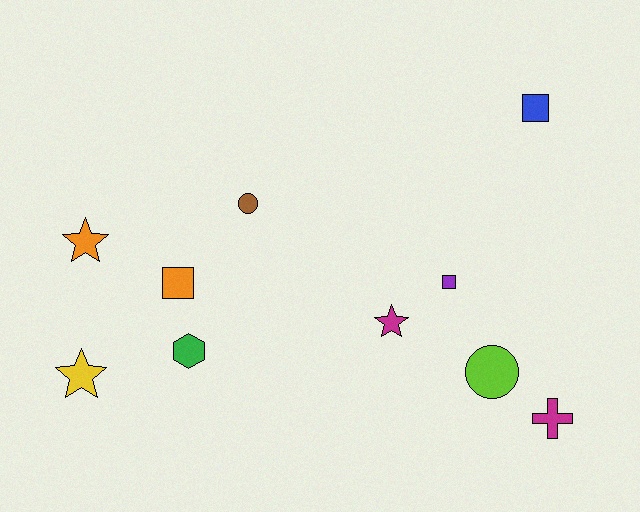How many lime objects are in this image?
There is 1 lime object.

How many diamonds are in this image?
There are no diamonds.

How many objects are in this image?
There are 10 objects.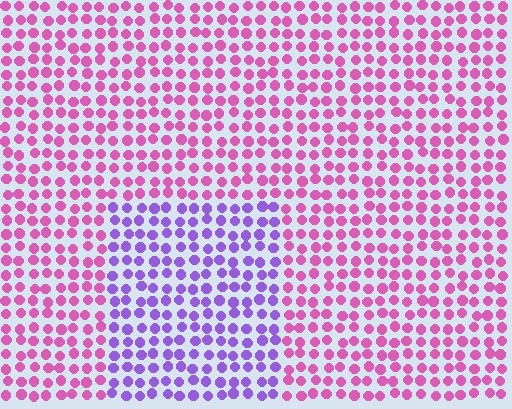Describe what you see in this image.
The image is filled with small pink elements in a uniform arrangement. A rectangle-shaped region is visible where the elements are tinted to a slightly different hue, forming a subtle color boundary.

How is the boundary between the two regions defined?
The boundary is defined purely by a slight shift in hue (about 49 degrees). Spacing, size, and orientation are identical on both sides.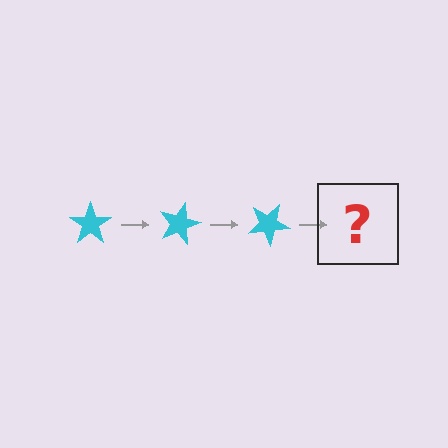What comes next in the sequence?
The next element should be a cyan star rotated 45 degrees.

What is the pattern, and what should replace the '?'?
The pattern is that the star rotates 15 degrees each step. The '?' should be a cyan star rotated 45 degrees.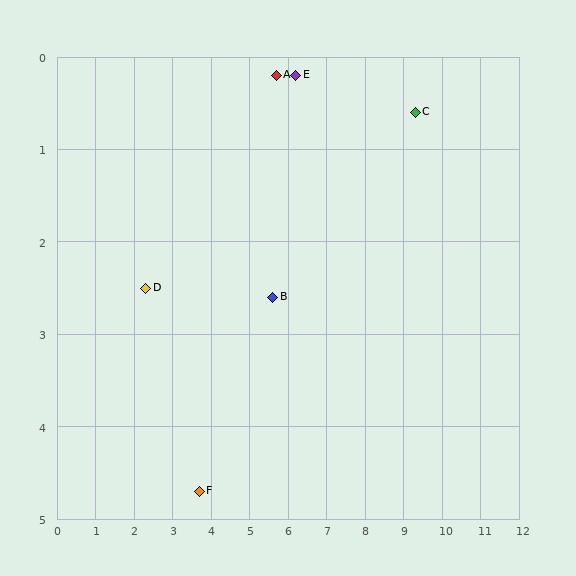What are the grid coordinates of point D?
Point D is at approximately (2.3, 2.5).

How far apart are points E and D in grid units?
Points E and D are about 4.5 grid units apart.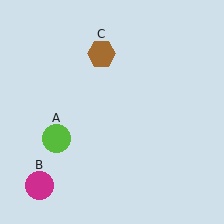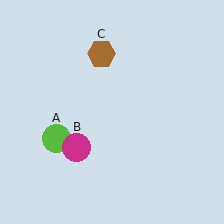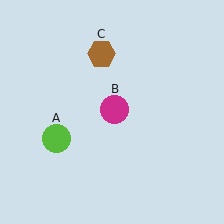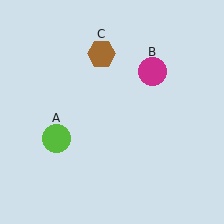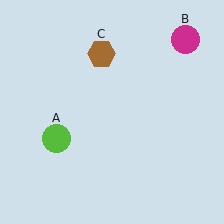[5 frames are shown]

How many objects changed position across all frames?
1 object changed position: magenta circle (object B).